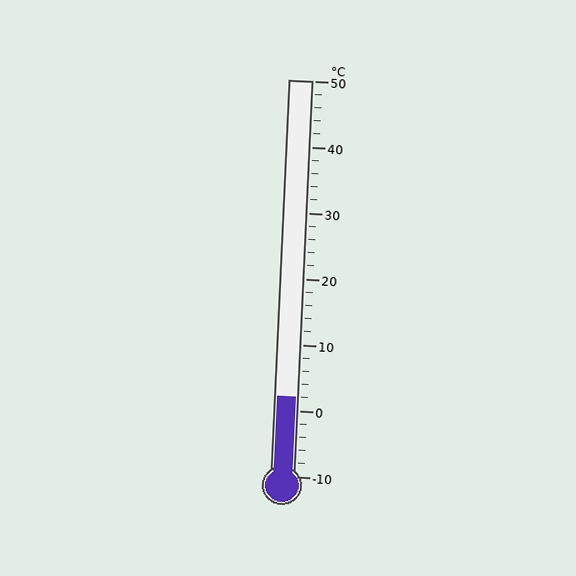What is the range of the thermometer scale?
The thermometer scale ranges from -10°C to 50°C.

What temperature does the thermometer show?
The thermometer shows approximately 2°C.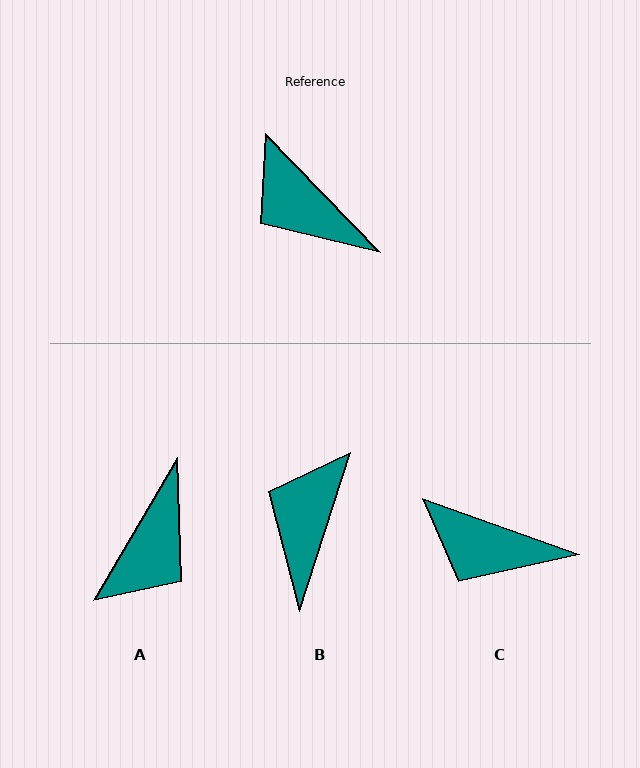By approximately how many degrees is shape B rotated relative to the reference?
Approximately 62 degrees clockwise.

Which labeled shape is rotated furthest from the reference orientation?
A, about 105 degrees away.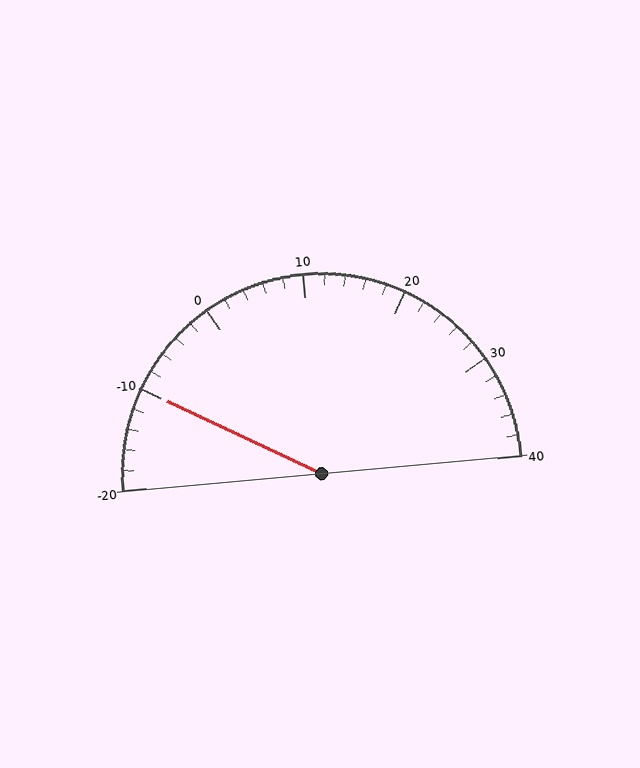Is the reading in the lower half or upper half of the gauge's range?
The reading is in the lower half of the range (-20 to 40).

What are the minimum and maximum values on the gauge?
The gauge ranges from -20 to 40.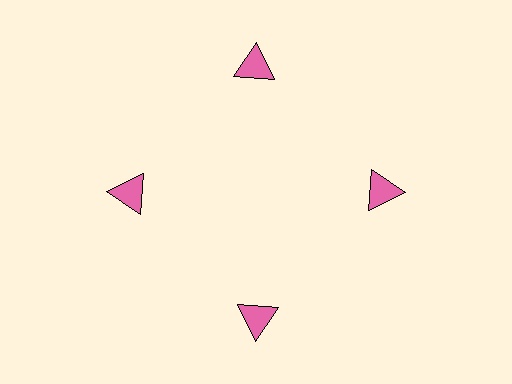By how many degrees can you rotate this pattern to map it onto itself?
The pattern maps onto itself every 90 degrees of rotation.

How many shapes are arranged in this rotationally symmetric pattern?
There are 4 shapes, arranged in 4 groups of 1.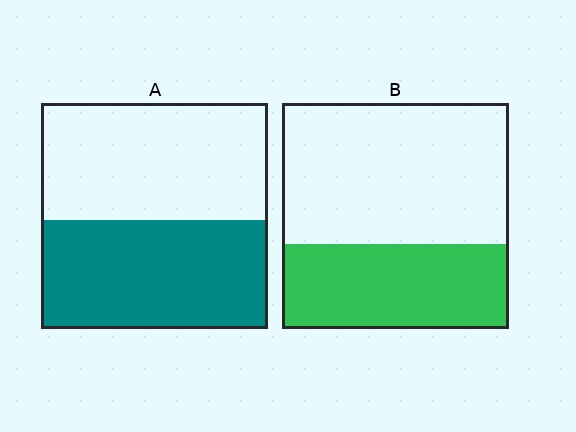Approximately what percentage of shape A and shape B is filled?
A is approximately 50% and B is approximately 40%.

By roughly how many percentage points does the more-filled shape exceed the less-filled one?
By roughly 10 percentage points (A over B).